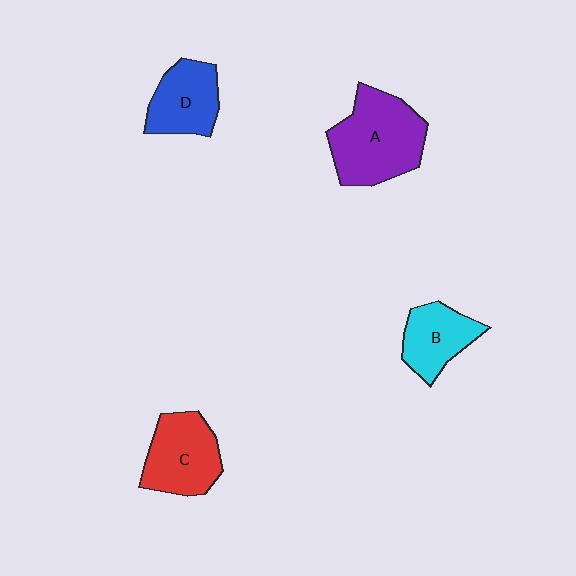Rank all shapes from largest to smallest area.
From largest to smallest: A (purple), C (red), D (blue), B (cyan).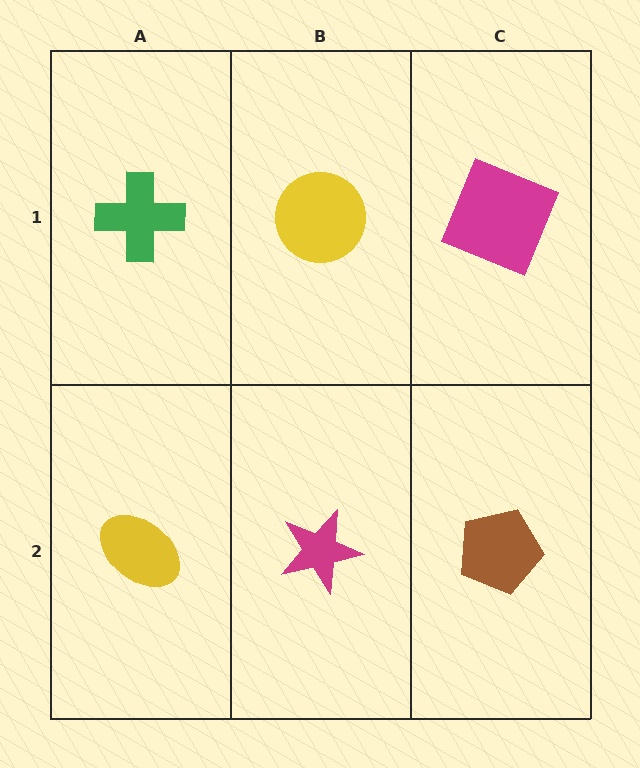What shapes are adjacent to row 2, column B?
A yellow circle (row 1, column B), a yellow ellipse (row 2, column A), a brown pentagon (row 2, column C).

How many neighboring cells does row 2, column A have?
2.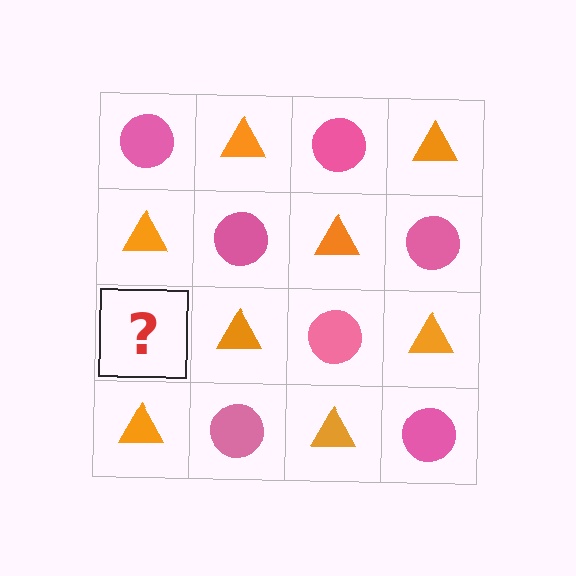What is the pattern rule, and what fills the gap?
The rule is that it alternates pink circle and orange triangle in a checkerboard pattern. The gap should be filled with a pink circle.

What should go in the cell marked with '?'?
The missing cell should contain a pink circle.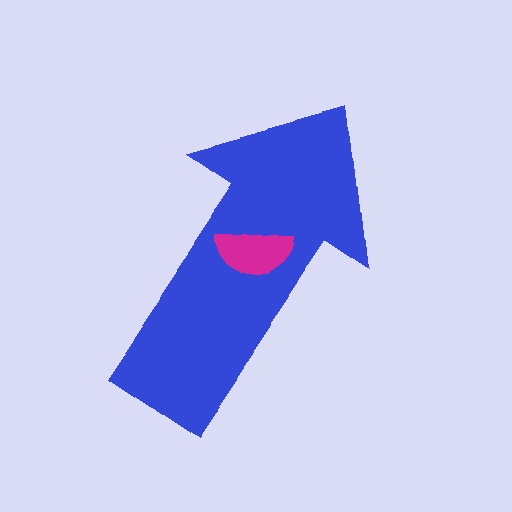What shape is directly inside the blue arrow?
The magenta semicircle.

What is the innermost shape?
The magenta semicircle.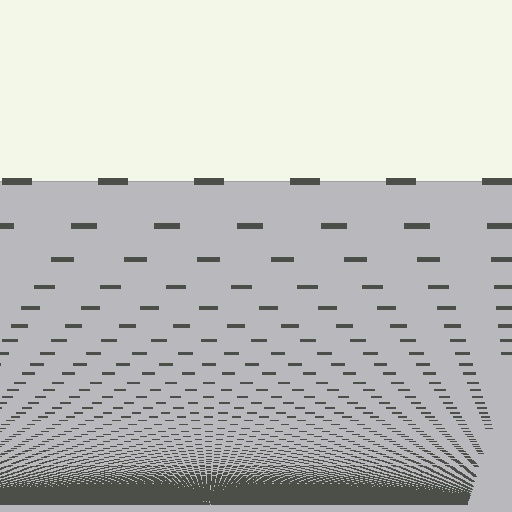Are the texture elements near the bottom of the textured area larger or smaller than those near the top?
Smaller. The gradient is inverted — elements near the bottom are smaller and denser.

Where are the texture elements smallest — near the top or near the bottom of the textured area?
Near the bottom.